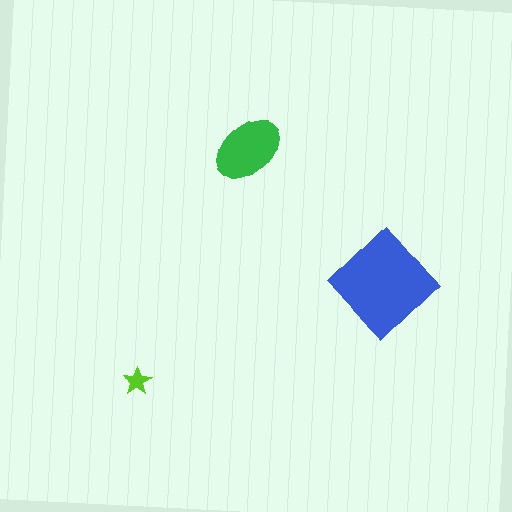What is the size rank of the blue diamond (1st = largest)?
1st.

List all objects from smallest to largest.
The lime star, the green ellipse, the blue diamond.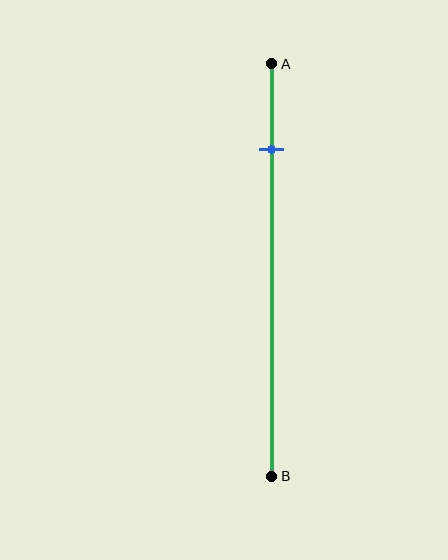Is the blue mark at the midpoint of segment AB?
No, the mark is at about 20% from A, not at the 50% midpoint.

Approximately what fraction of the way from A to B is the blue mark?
The blue mark is approximately 20% of the way from A to B.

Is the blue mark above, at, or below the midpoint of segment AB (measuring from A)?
The blue mark is above the midpoint of segment AB.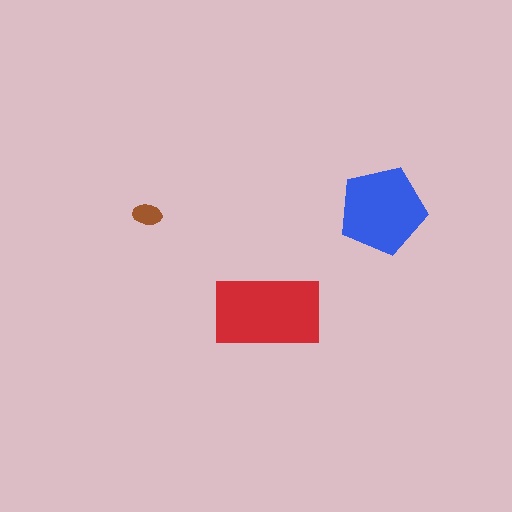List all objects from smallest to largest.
The brown ellipse, the blue pentagon, the red rectangle.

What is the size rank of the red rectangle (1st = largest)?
1st.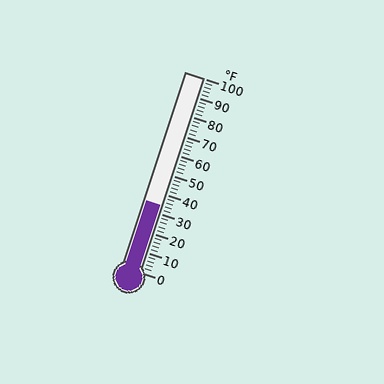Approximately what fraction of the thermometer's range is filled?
The thermometer is filled to approximately 35% of its range.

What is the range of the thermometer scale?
The thermometer scale ranges from 0°F to 100°F.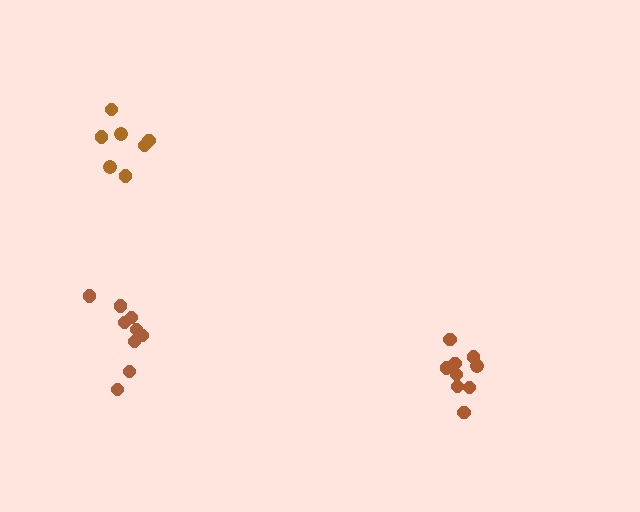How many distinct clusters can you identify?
There are 3 distinct clusters.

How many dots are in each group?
Group 1: 9 dots, Group 2: 7 dots, Group 3: 10 dots (26 total).